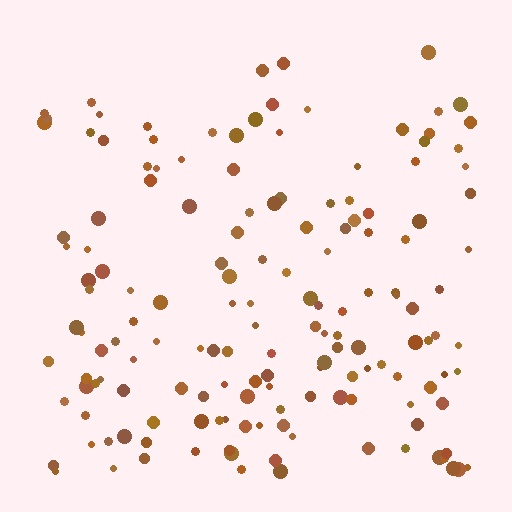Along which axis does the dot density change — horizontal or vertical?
Vertical.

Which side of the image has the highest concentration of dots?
The bottom.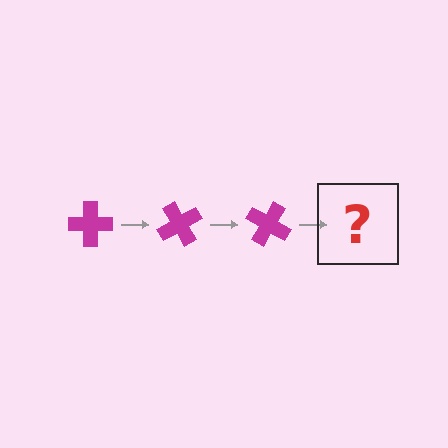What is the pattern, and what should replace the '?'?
The pattern is that the cross rotates 60 degrees each step. The '?' should be a magenta cross rotated 180 degrees.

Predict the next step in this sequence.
The next step is a magenta cross rotated 180 degrees.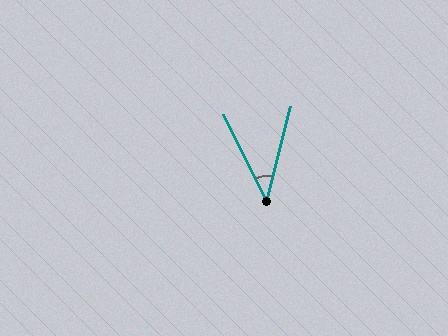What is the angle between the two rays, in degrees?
Approximately 41 degrees.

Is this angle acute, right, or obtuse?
It is acute.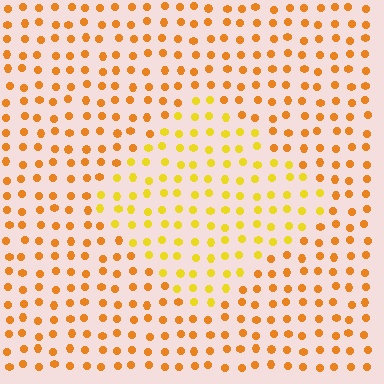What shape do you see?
I see a diamond.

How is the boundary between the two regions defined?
The boundary is defined purely by a slight shift in hue (about 26 degrees). Spacing, size, and orientation are identical on both sides.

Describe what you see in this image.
The image is filled with small orange elements in a uniform arrangement. A diamond-shaped region is visible where the elements are tinted to a slightly different hue, forming a subtle color boundary.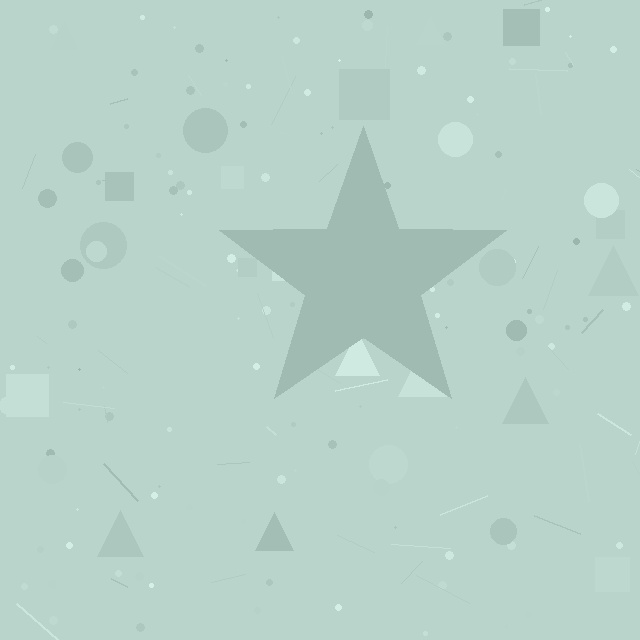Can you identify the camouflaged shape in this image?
The camouflaged shape is a star.